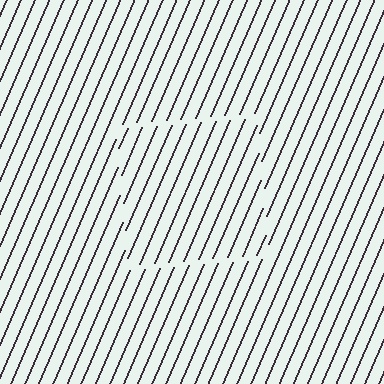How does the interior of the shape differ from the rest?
The interior of the shape contains the same grating, shifted by half a period — the contour is defined by the phase discontinuity where line-ends from the inner and outer gratings abut.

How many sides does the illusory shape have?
4 sides — the line-ends trace a square.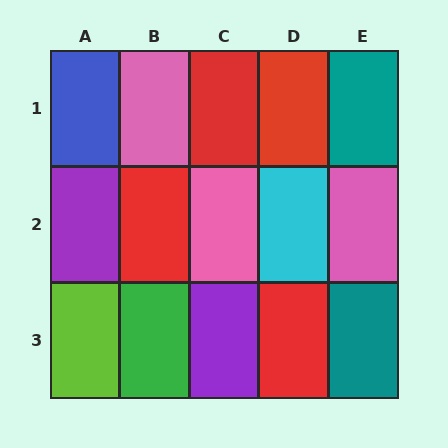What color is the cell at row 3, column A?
Lime.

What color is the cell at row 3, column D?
Red.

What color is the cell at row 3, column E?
Teal.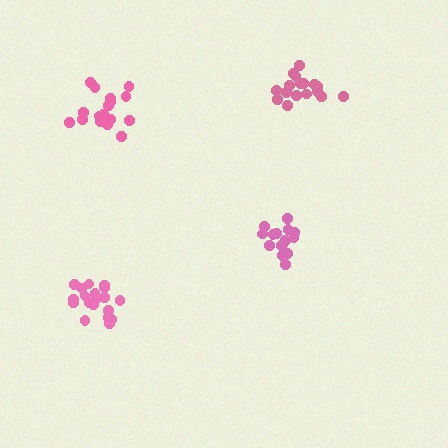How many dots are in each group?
Group 1: 21 dots, Group 2: 17 dots, Group 3: 15 dots, Group 4: 18 dots (71 total).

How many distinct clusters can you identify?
There are 4 distinct clusters.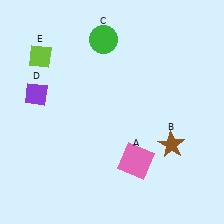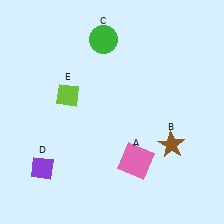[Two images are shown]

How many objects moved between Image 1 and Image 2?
2 objects moved between the two images.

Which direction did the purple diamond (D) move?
The purple diamond (D) moved down.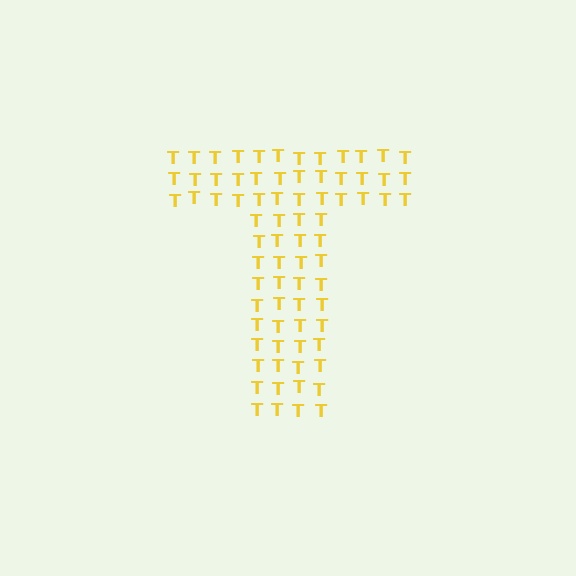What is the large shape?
The large shape is the letter T.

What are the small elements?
The small elements are letter T's.